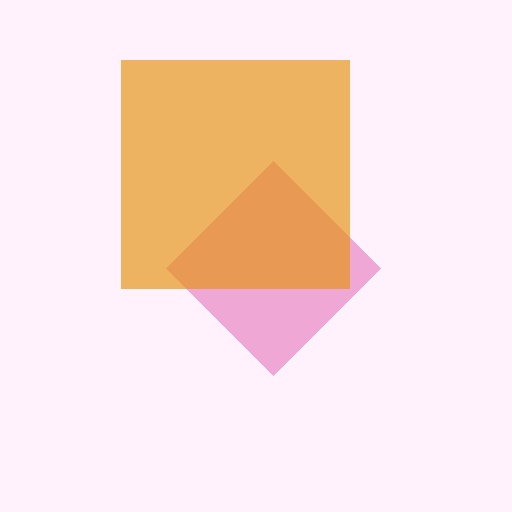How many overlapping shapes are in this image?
There are 2 overlapping shapes in the image.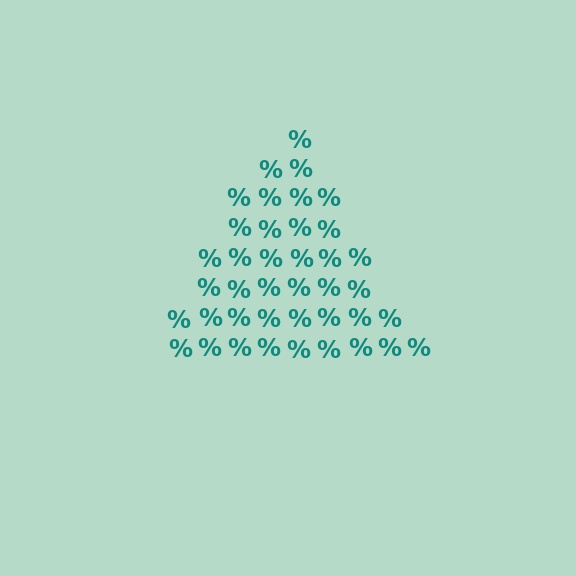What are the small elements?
The small elements are percent signs.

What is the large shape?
The large shape is a triangle.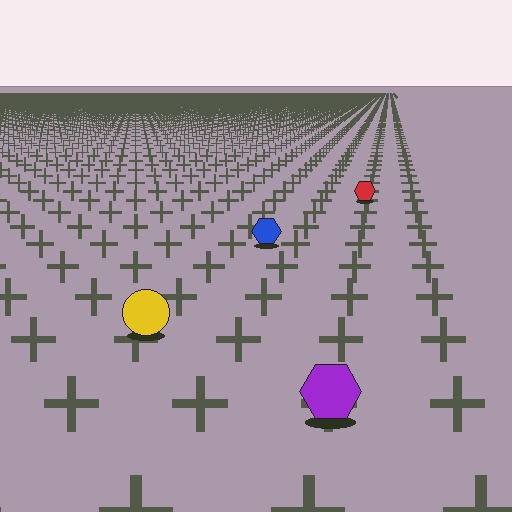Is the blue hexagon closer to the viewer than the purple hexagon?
No. The purple hexagon is closer — you can tell from the texture gradient: the ground texture is coarser near it.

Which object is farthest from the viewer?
The red hexagon is farthest from the viewer. It appears smaller and the ground texture around it is denser.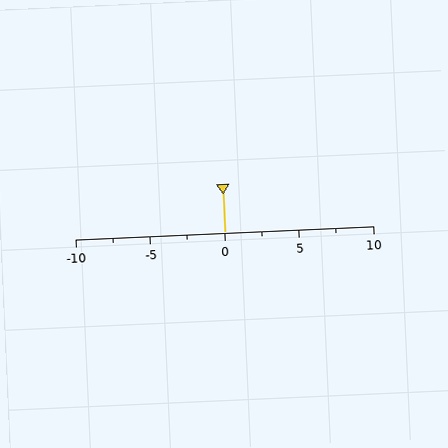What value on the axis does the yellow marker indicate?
The marker indicates approximately 0.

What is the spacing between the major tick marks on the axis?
The major ticks are spaced 5 apart.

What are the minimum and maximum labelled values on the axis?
The axis runs from -10 to 10.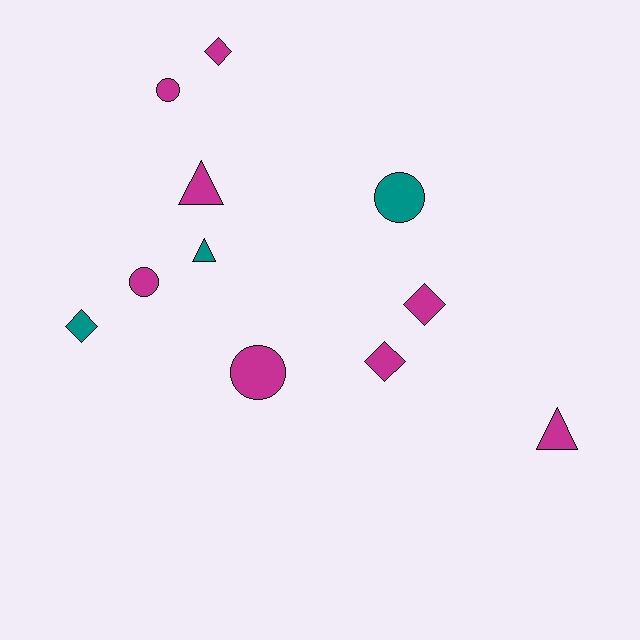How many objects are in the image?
There are 11 objects.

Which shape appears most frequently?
Circle, with 4 objects.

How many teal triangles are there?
There is 1 teal triangle.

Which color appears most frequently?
Magenta, with 8 objects.